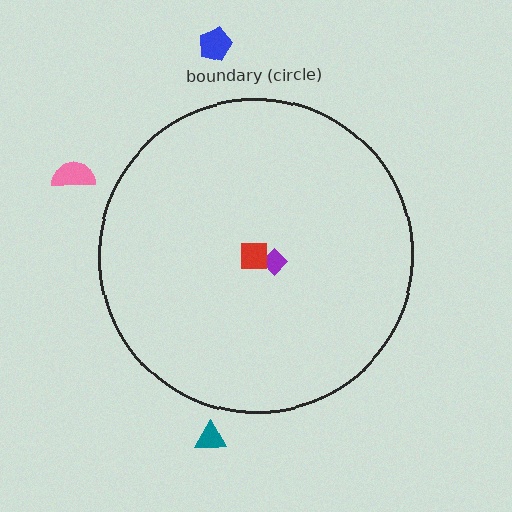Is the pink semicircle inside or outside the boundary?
Outside.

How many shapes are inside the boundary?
2 inside, 3 outside.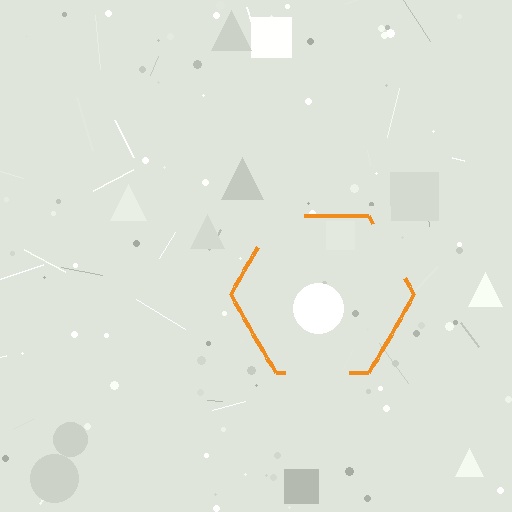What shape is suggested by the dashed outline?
The dashed outline suggests a hexagon.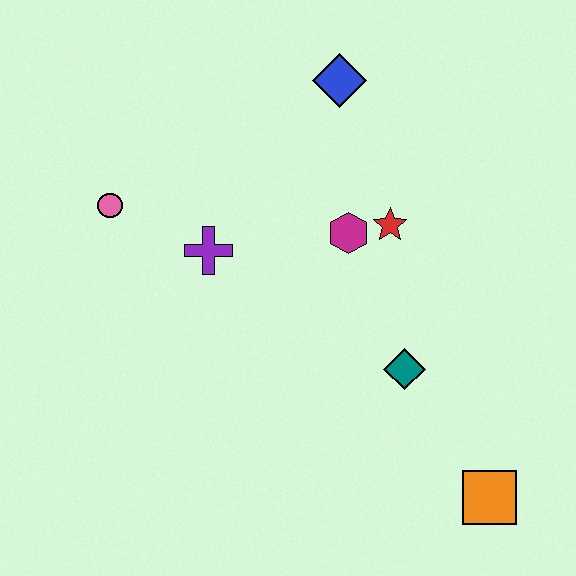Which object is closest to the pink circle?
The purple cross is closest to the pink circle.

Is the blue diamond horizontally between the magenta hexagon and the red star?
No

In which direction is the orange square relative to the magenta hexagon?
The orange square is below the magenta hexagon.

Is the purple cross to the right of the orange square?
No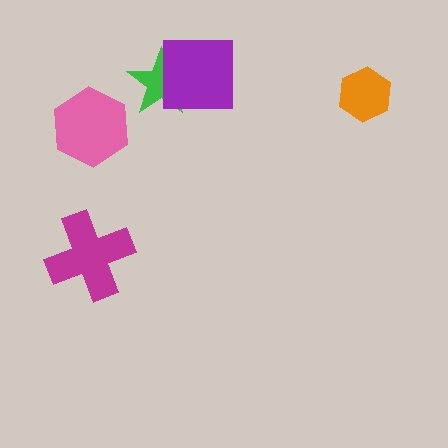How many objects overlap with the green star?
1 object overlaps with the green star.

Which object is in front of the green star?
The purple square is in front of the green star.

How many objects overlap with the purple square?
1 object overlaps with the purple square.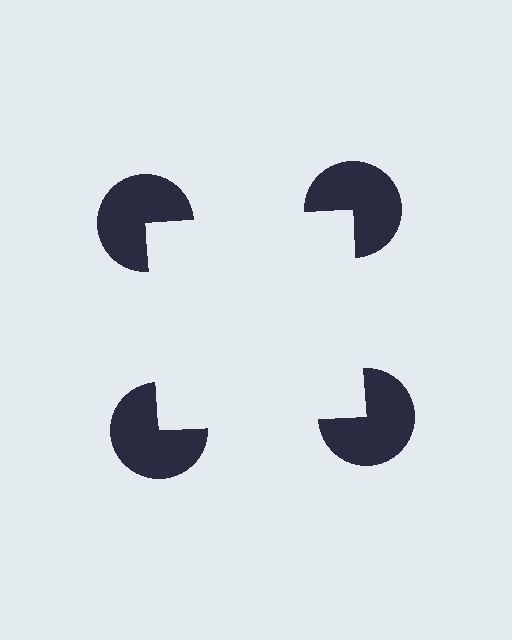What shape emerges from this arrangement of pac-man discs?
An illusory square — its edges are inferred from the aligned wedge cuts in the pac-man discs, not physically drawn.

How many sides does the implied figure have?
4 sides.